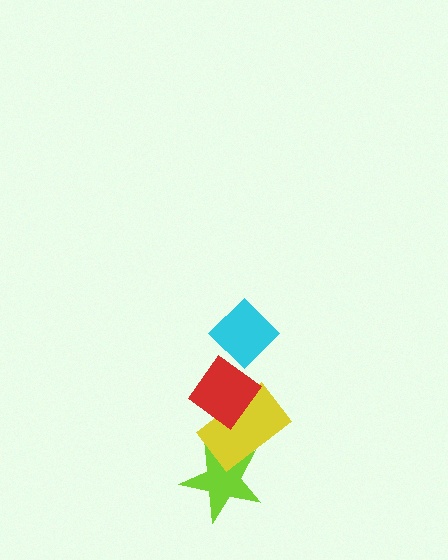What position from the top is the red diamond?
The red diamond is 2nd from the top.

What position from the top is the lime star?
The lime star is 4th from the top.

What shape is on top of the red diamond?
The cyan diamond is on top of the red diamond.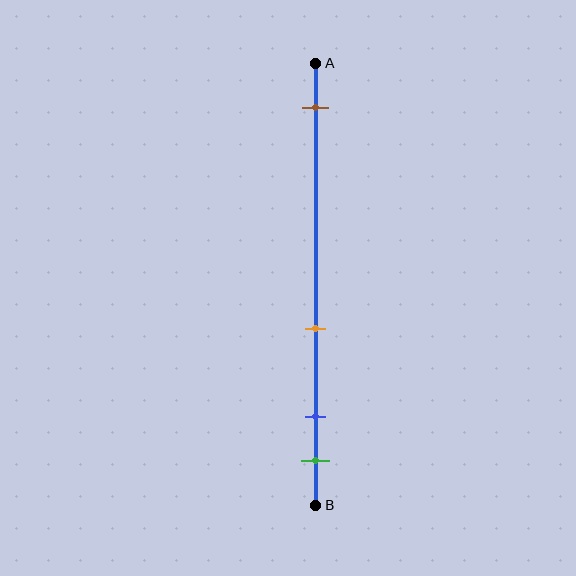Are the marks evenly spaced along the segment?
No, the marks are not evenly spaced.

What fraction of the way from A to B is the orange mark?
The orange mark is approximately 60% (0.6) of the way from A to B.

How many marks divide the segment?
There are 4 marks dividing the segment.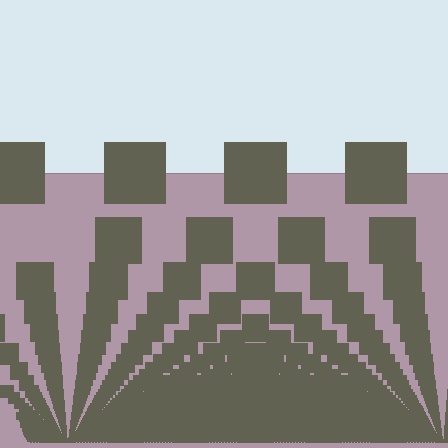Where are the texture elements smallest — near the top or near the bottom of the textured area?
Near the bottom.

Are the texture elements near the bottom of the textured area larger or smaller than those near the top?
Smaller. The gradient is inverted — elements near the bottom are smaller and denser.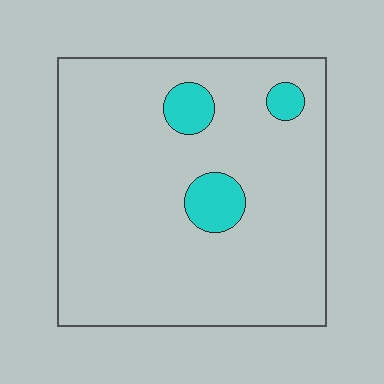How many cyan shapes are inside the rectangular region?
3.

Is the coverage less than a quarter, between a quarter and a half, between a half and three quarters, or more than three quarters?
Less than a quarter.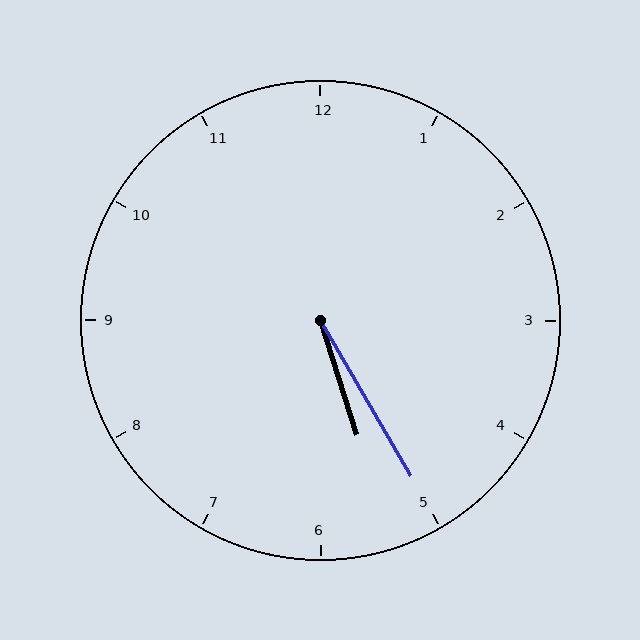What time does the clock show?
5:25.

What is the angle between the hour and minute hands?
Approximately 12 degrees.